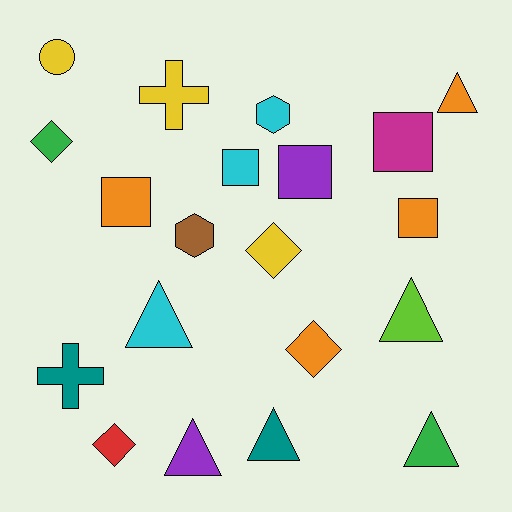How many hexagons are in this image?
There are 2 hexagons.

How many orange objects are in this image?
There are 4 orange objects.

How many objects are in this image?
There are 20 objects.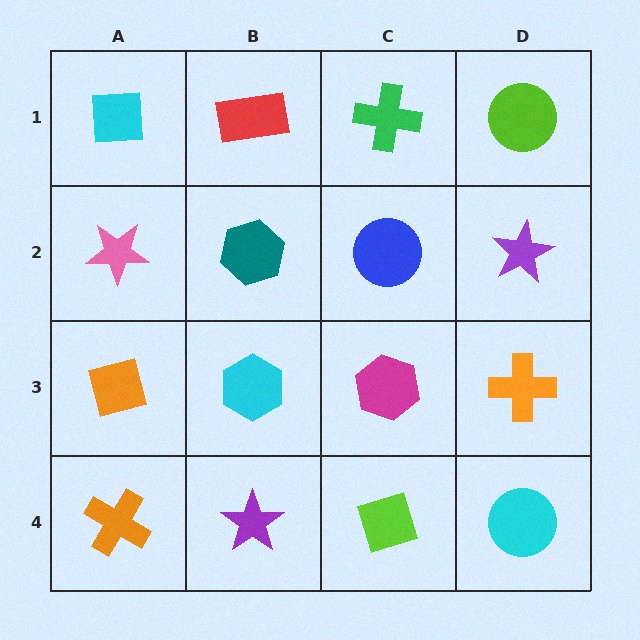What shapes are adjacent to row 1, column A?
A pink star (row 2, column A), a red rectangle (row 1, column B).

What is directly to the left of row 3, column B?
An orange square.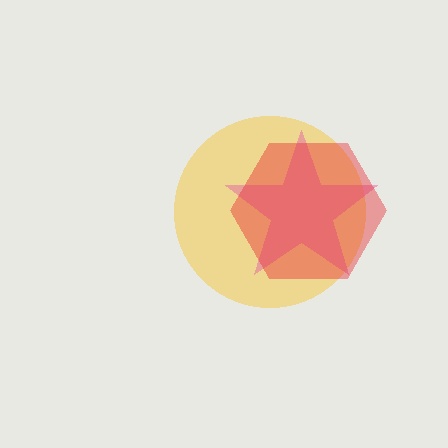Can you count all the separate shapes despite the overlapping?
Yes, there are 3 separate shapes.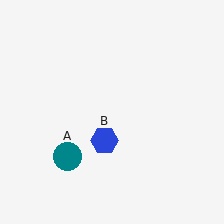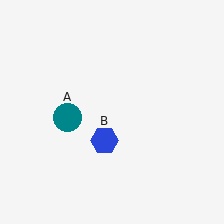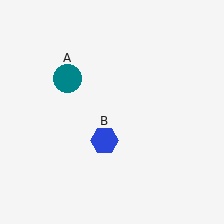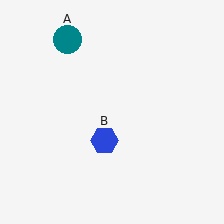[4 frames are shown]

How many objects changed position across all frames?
1 object changed position: teal circle (object A).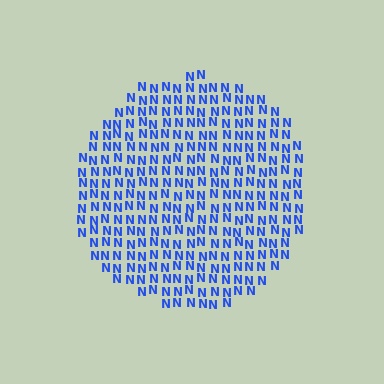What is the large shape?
The large shape is a circle.